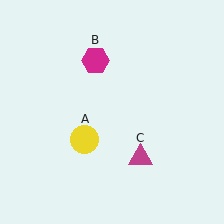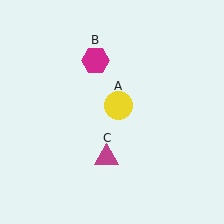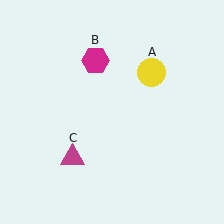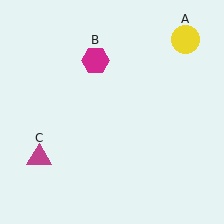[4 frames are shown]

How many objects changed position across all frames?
2 objects changed position: yellow circle (object A), magenta triangle (object C).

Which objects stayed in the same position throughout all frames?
Magenta hexagon (object B) remained stationary.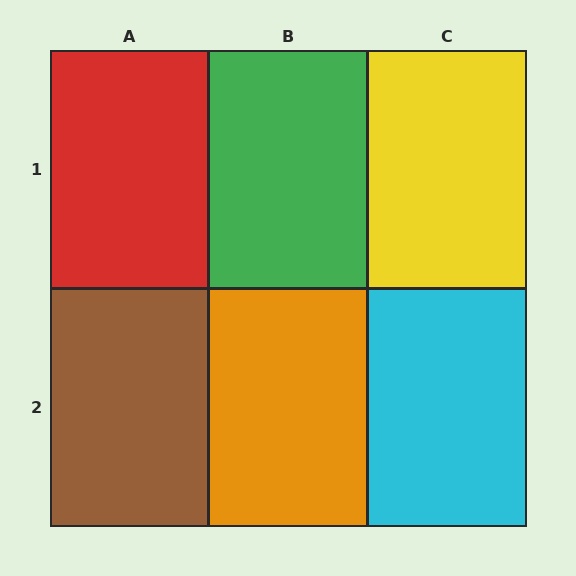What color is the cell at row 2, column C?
Cyan.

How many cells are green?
1 cell is green.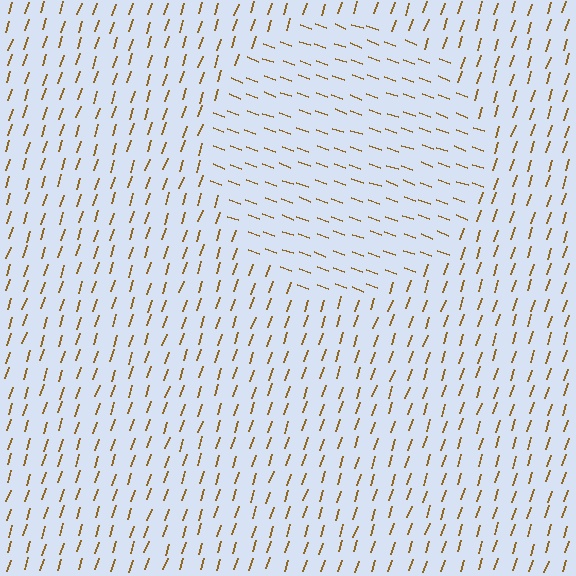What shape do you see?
I see a circle.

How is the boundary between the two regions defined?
The boundary is defined purely by a change in line orientation (approximately 88 degrees difference). All lines are the same color and thickness.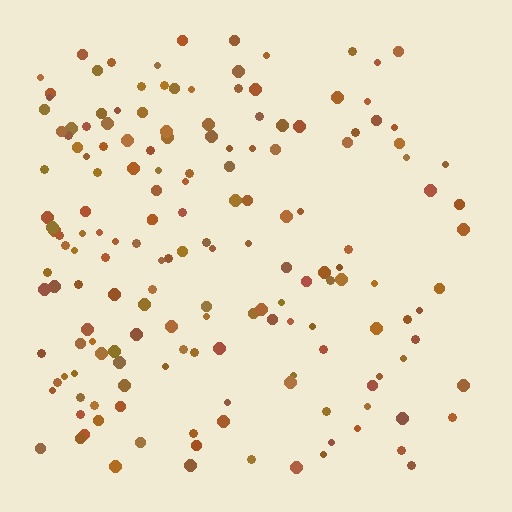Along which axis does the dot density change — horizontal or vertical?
Horizontal.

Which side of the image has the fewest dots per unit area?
The right.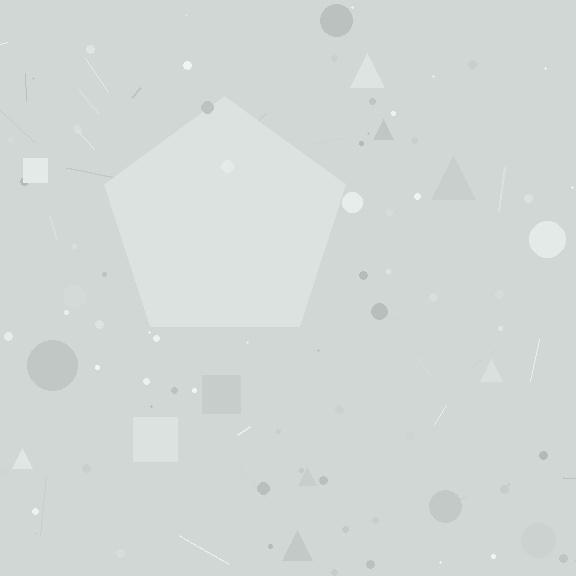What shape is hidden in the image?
A pentagon is hidden in the image.